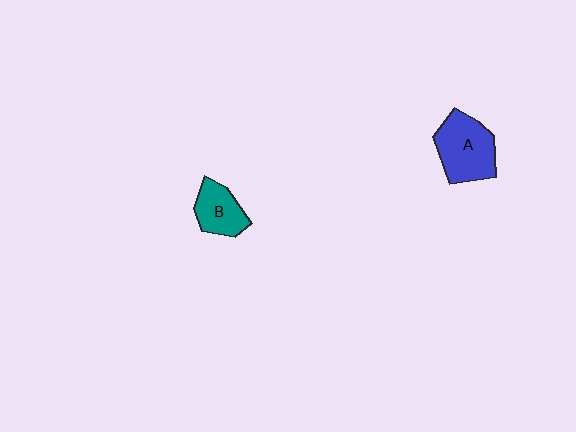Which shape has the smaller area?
Shape B (teal).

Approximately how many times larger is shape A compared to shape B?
Approximately 1.5 times.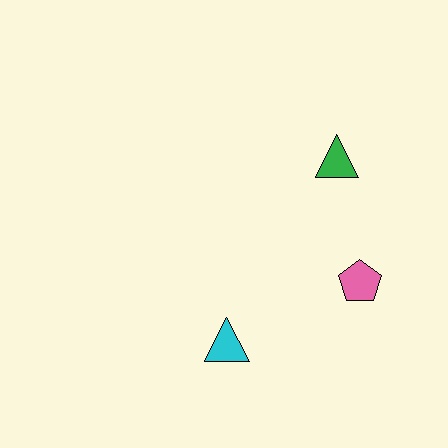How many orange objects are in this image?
There are no orange objects.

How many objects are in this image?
There are 3 objects.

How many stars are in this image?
There are no stars.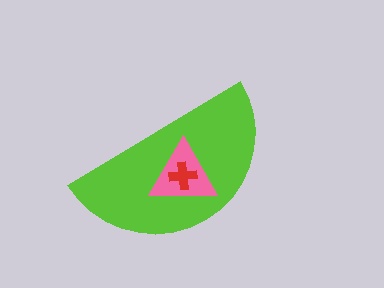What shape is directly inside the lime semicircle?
The pink triangle.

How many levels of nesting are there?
3.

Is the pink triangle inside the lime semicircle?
Yes.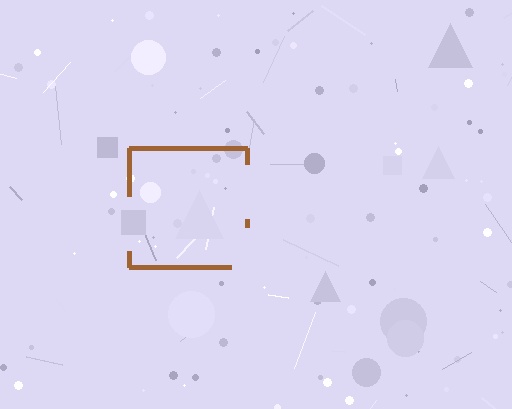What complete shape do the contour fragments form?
The contour fragments form a square.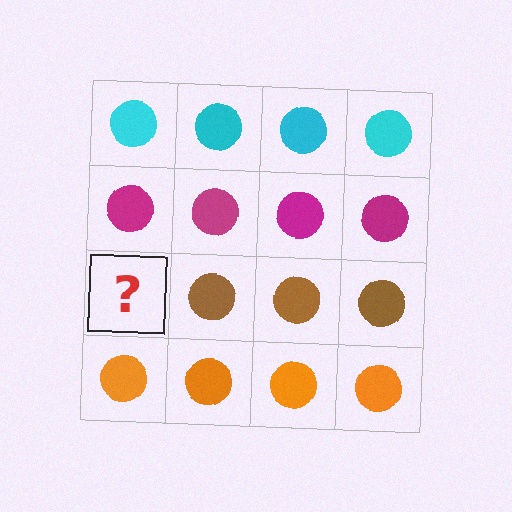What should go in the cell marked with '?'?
The missing cell should contain a brown circle.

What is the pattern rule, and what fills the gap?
The rule is that each row has a consistent color. The gap should be filled with a brown circle.